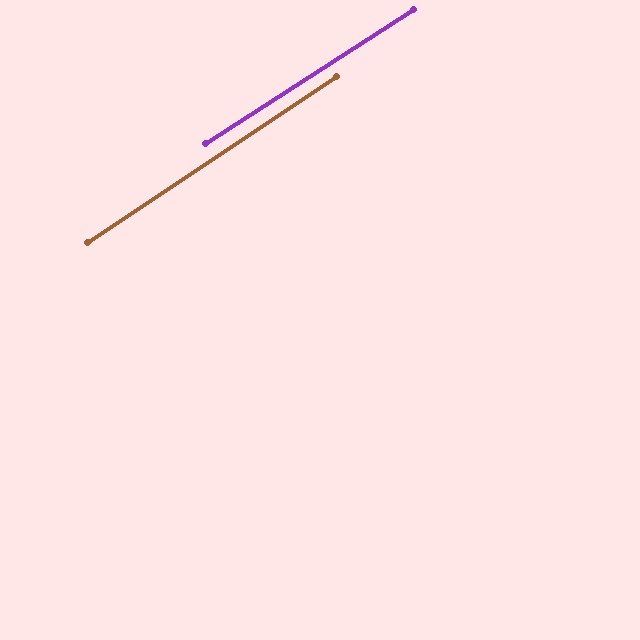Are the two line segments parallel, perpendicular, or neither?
Parallel — their directions differ by only 0.7°.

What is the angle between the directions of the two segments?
Approximately 1 degree.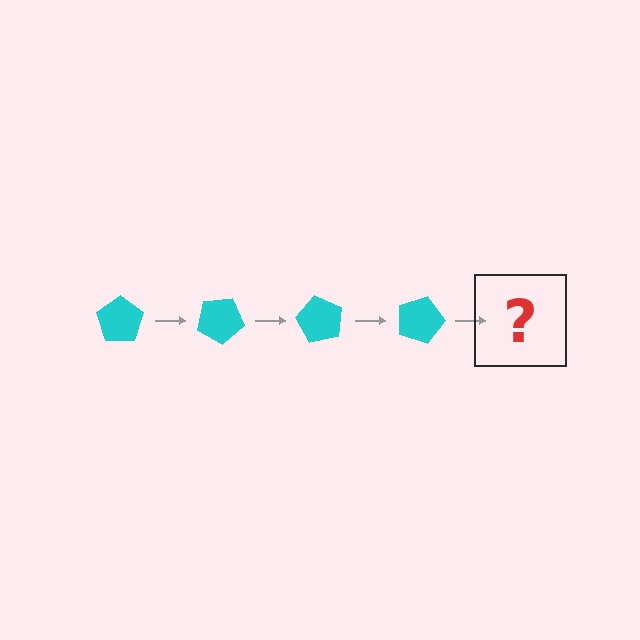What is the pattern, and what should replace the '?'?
The pattern is that the pentagon rotates 30 degrees each step. The '?' should be a cyan pentagon rotated 120 degrees.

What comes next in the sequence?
The next element should be a cyan pentagon rotated 120 degrees.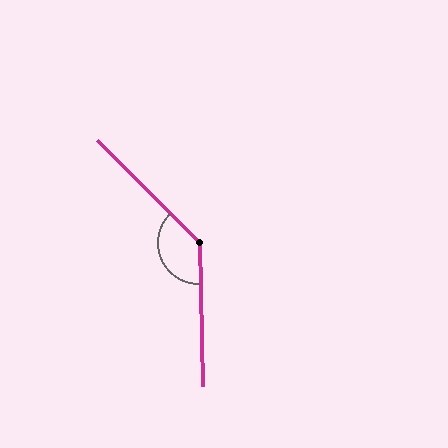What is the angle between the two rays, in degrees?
Approximately 137 degrees.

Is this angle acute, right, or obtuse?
It is obtuse.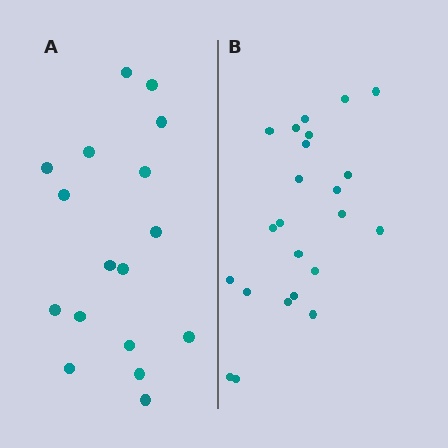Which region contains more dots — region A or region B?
Region B (the right region) has more dots.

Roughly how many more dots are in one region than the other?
Region B has about 6 more dots than region A.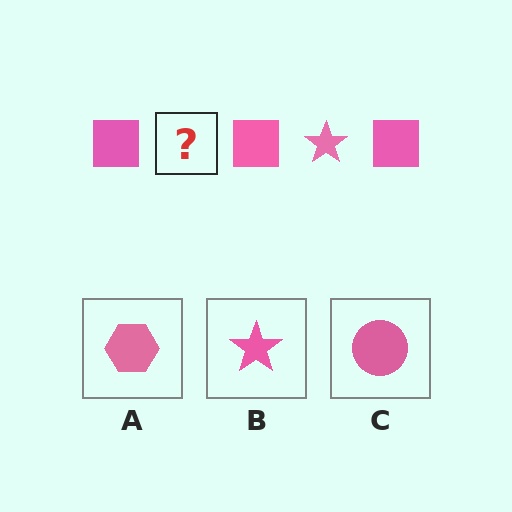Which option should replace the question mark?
Option B.